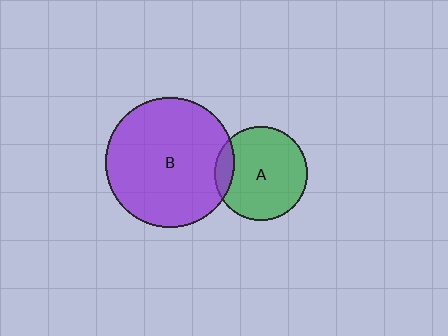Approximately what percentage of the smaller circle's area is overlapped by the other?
Approximately 10%.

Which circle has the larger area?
Circle B (purple).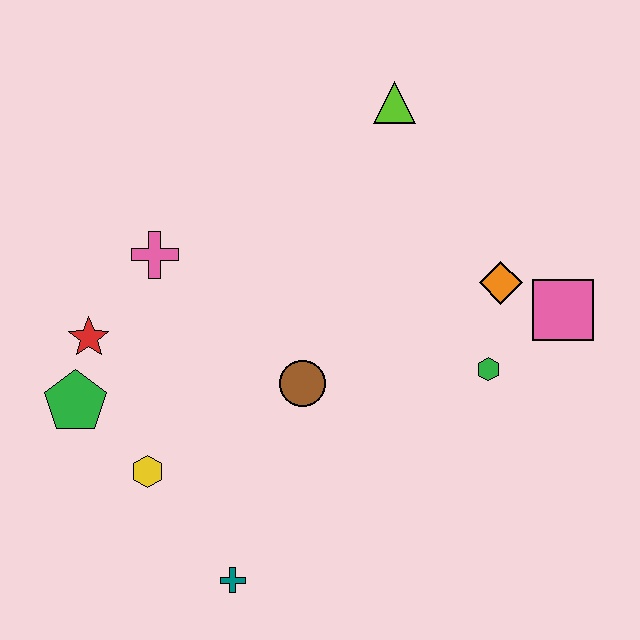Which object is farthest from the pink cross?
The pink square is farthest from the pink cross.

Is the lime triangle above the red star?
Yes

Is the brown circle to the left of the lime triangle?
Yes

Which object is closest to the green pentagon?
The red star is closest to the green pentagon.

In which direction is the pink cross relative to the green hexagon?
The pink cross is to the left of the green hexagon.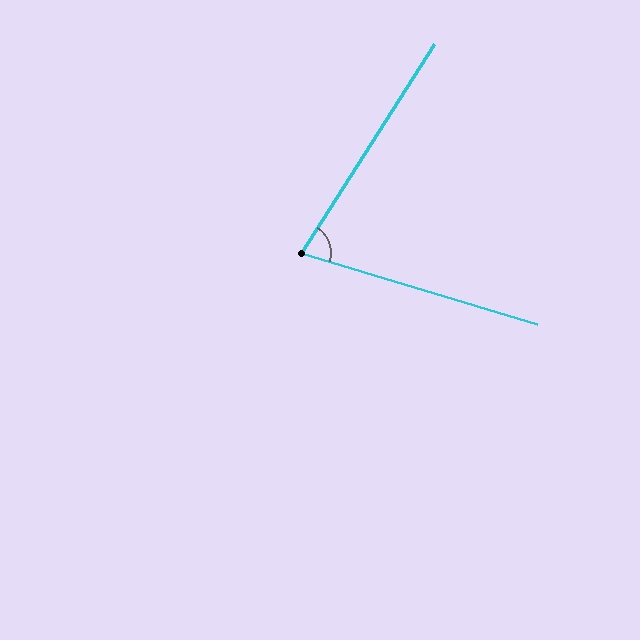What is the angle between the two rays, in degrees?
Approximately 74 degrees.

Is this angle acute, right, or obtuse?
It is acute.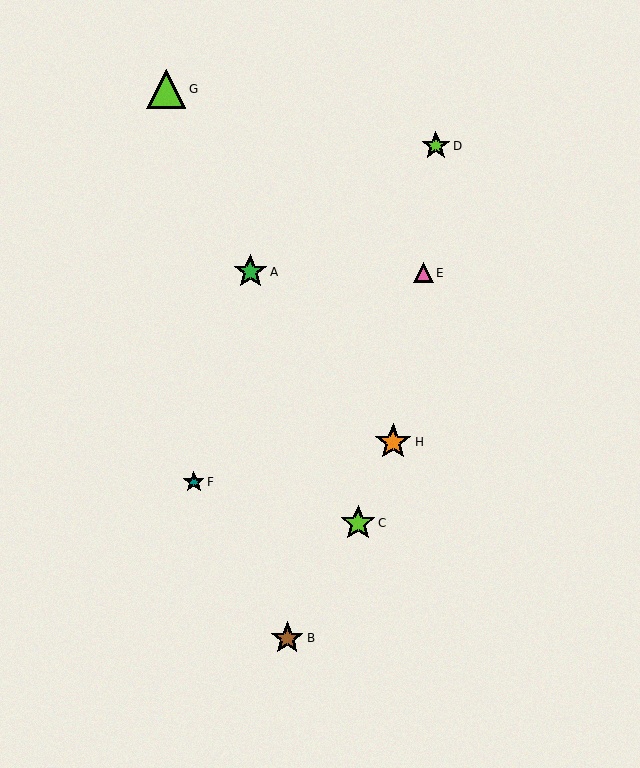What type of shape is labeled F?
Shape F is a teal star.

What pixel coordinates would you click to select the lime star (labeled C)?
Click at (358, 523) to select the lime star C.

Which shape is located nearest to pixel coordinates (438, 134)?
The lime star (labeled D) at (436, 146) is nearest to that location.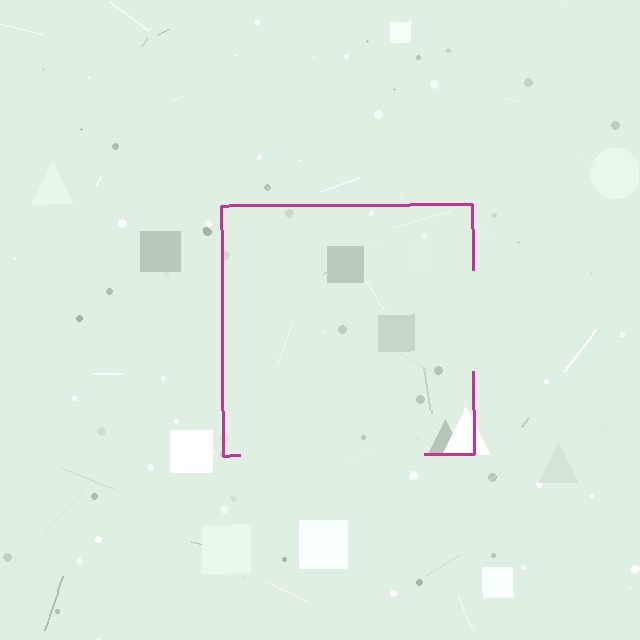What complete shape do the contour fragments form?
The contour fragments form a square.